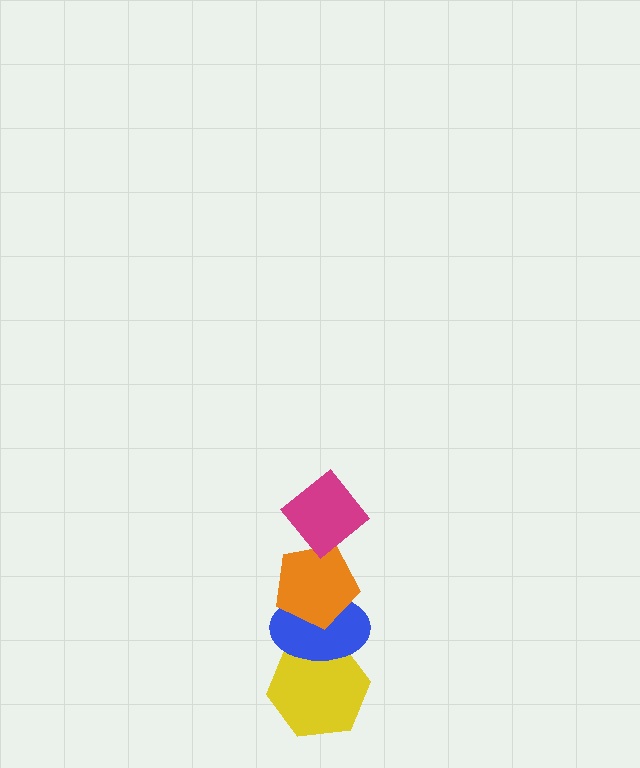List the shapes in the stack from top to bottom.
From top to bottom: the magenta diamond, the orange pentagon, the blue ellipse, the yellow hexagon.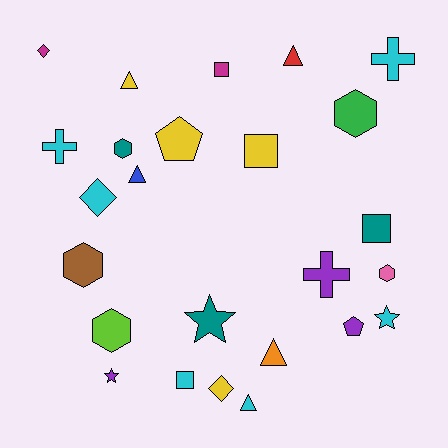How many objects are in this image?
There are 25 objects.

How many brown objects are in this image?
There is 1 brown object.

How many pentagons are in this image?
There are 2 pentagons.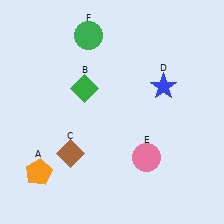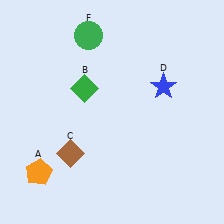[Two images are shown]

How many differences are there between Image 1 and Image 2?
There is 1 difference between the two images.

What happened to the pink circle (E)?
The pink circle (E) was removed in Image 2. It was in the bottom-right area of Image 1.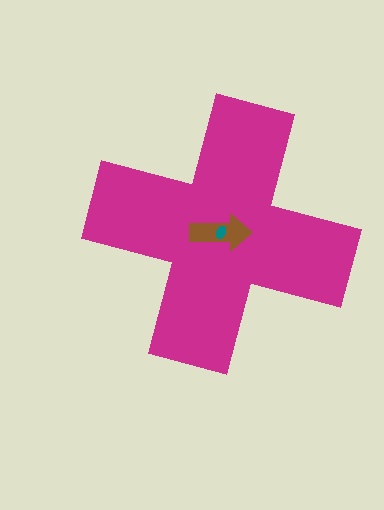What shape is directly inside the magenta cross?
The brown arrow.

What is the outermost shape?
The magenta cross.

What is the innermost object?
The teal ellipse.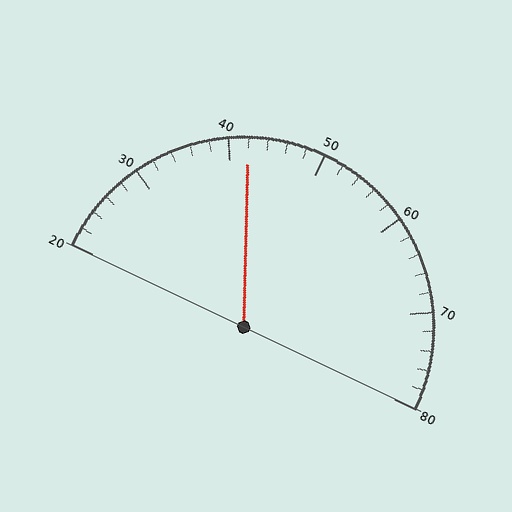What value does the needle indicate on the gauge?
The needle indicates approximately 42.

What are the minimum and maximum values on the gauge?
The gauge ranges from 20 to 80.